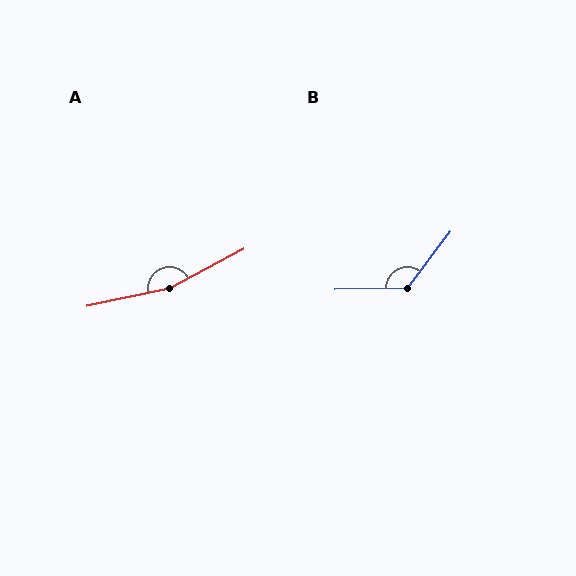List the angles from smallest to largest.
B (128°), A (164°).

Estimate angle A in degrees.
Approximately 164 degrees.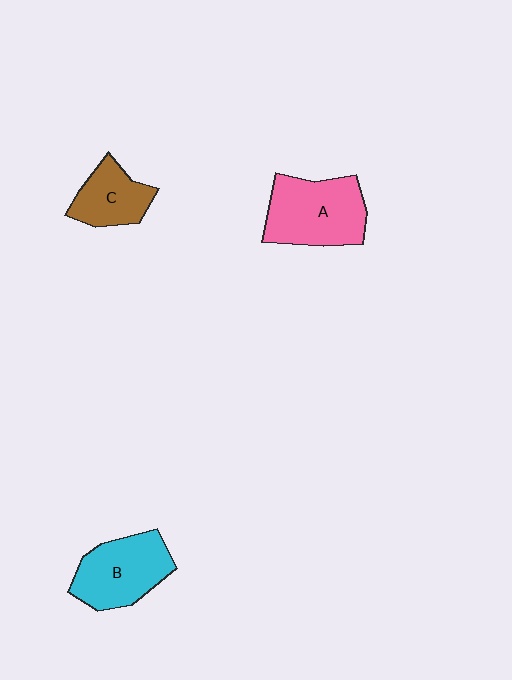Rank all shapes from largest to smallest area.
From largest to smallest: A (pink), B (cyan), C (brown).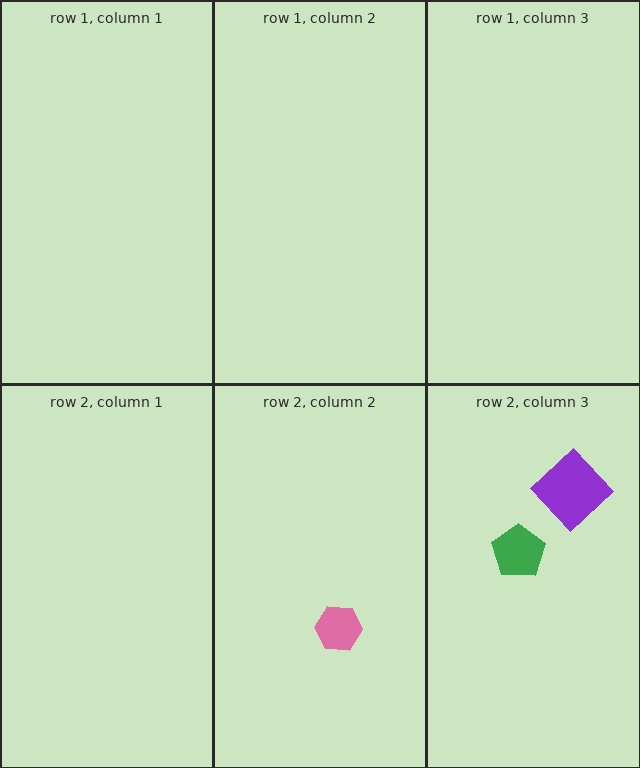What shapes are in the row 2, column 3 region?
The purple diamond, the green pentagon.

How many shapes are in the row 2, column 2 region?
1.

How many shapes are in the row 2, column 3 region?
2.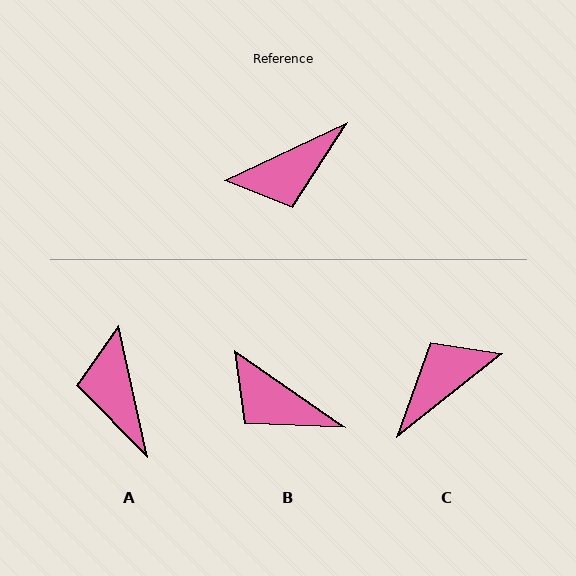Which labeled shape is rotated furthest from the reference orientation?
C, about 167 degrees away.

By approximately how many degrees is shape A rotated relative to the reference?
Approximately 103 degrees clockwise.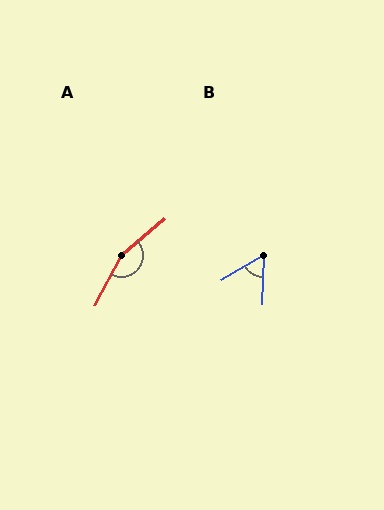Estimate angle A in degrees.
Approximately 158 degrees.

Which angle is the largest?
A, at approximately 158 degrees.